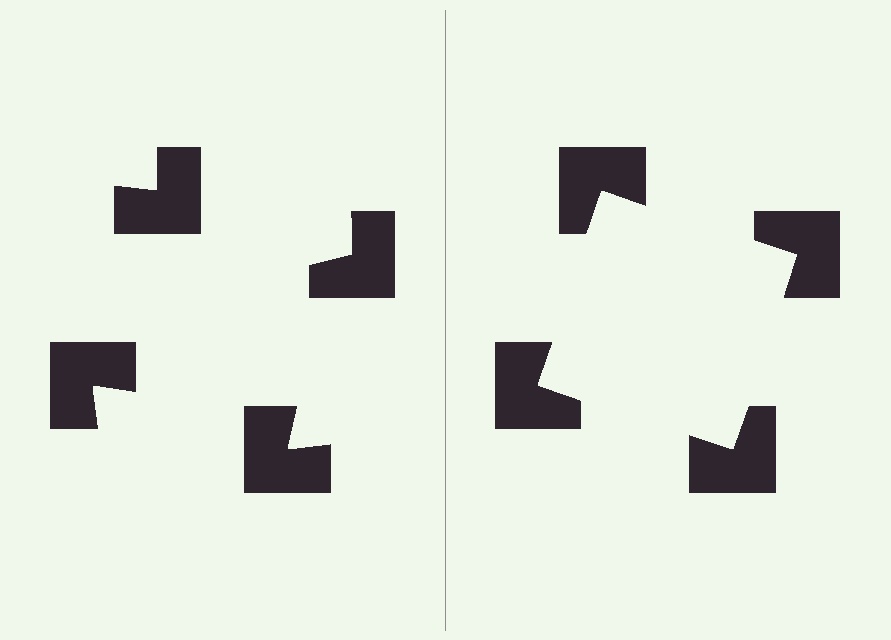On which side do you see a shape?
An illusory square appears on the right side. On the left side the wedge cuts are rotated, so no coherent shape forms.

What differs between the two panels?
The notched squares are positioned identically on both sides; only the wedge orientations differ. On the right they align to a square; on the left they are misaligned.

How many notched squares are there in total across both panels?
8 — 4 on each side.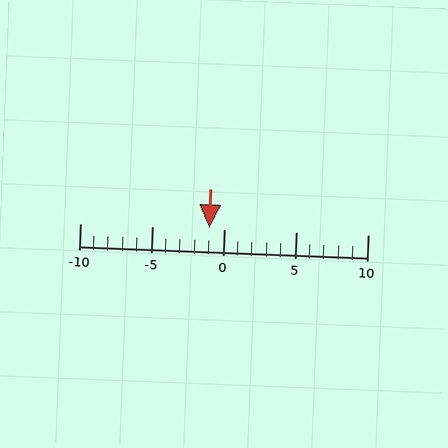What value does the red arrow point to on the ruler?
The red arrow points to approximately -1.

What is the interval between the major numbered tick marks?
The major tick marks are spaced 5 units apart.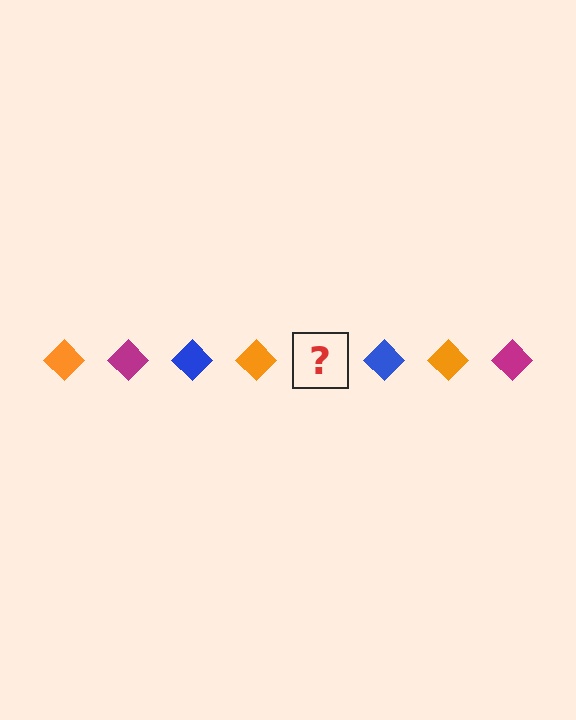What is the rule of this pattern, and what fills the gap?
The rule is that the pattern cycles through orange, magenta, blue diamonds. The gap should be filled with a magenta diamond.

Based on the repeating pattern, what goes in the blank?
The blank should be a magenta diamond.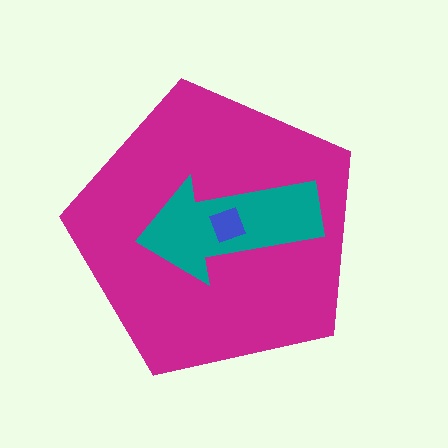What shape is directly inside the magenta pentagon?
The teal arrow.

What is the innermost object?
The blue square.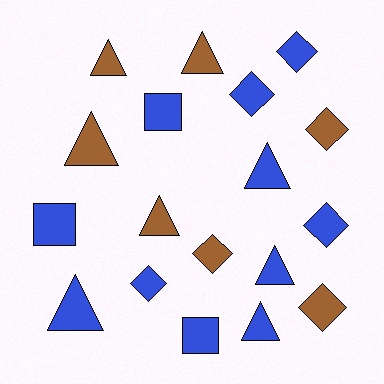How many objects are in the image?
There are 18 objects.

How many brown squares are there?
There are no brown squares.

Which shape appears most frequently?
Triangle, with 8 objects.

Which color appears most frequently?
Blue, with 11 objects.